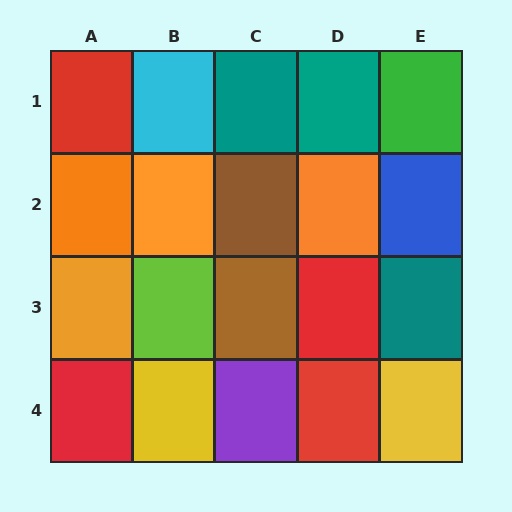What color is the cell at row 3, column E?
Teal.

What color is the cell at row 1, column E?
Green.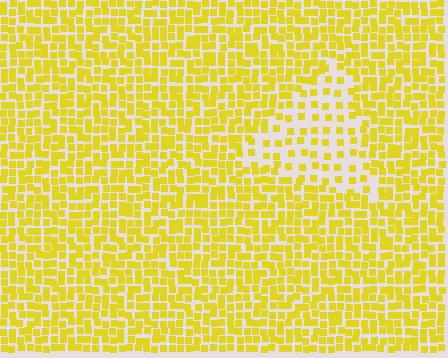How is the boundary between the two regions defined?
The boundary is defined by a change in element density (approximately 2.2x ratio). All elements are the same color, size, and shape.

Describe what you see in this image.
The image contains small yellow elements arranged at two different densities. A triangle-shaped region is visible where the elements are less densely packed than the surrounding area.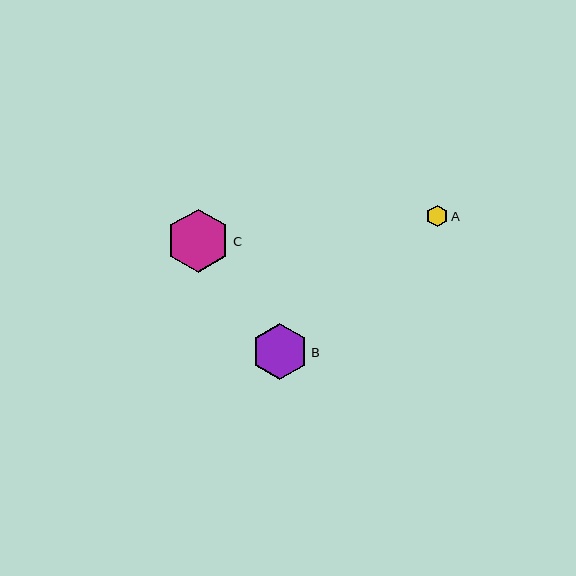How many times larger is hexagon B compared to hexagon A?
Hexagon B is approximately 2.6 times the size of hexagon A.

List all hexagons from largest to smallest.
From largest to smallest: C, B, A.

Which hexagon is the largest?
Hexagon C is the largest with a size of approximately 63 pixels.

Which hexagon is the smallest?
Hexagon A is the smallest with a size of approximately 22 pixels.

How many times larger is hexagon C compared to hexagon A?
Hexagon C is approximately 2.9 times the size of hexagon A.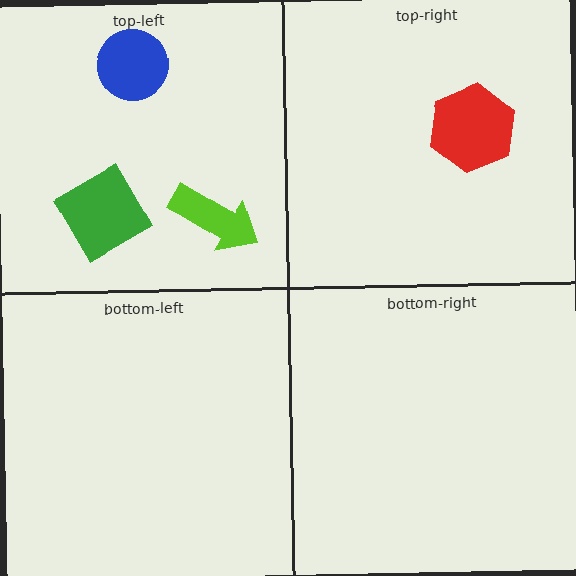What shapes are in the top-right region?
The red hexagon.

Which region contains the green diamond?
The top-left region.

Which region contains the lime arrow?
The top-left region.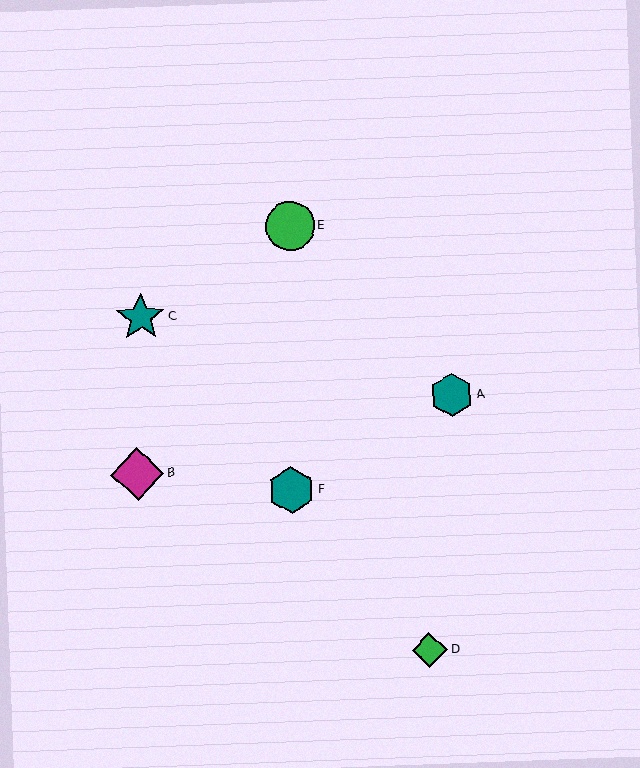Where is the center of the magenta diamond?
The center of the magenta diamond is at (137, 474).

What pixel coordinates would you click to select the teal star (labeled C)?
Click at (141, 317) to select the teal star C.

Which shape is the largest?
The magenta diamond (labeled B) is the largest.